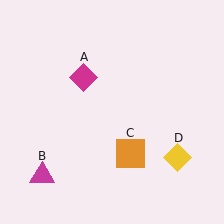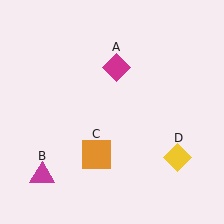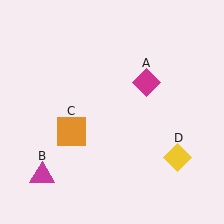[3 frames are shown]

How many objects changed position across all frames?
2 objects changed position: magenta diamond (object A), orange square (object C).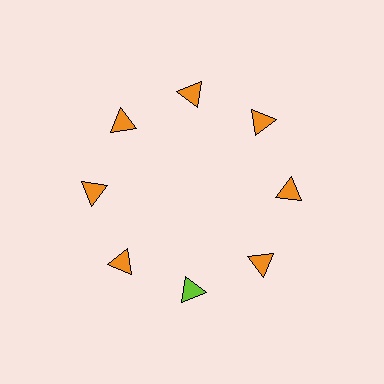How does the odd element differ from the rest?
It has a different color: lime instead of orange.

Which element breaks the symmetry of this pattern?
The lime triangle at roughly the 6 o'clock position breaks the symmetry. All other shapes are orange triangles.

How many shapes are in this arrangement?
There are 8 shapes arranged in a ring pattern.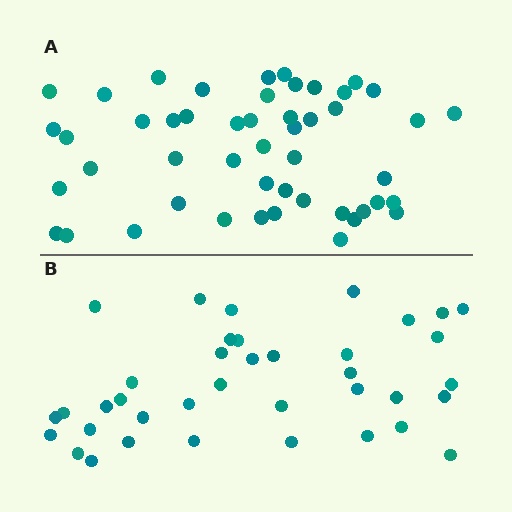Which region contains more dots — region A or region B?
Region A (the top region) has more dots.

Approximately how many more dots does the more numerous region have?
Region A has roughly 12 or so more dots than region B.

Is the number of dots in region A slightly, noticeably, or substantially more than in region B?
Region A has noticeably more, but not dramatically so. The ratio is roughly 1.3 to 1.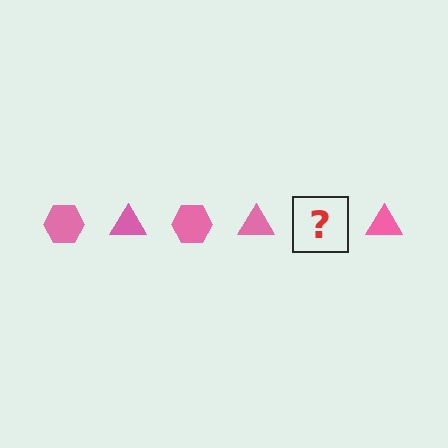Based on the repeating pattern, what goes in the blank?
The blank should be a pink hexagon.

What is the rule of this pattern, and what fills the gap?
The rule is that the pattern cycles through hexagon, triangle shapes in pink. The gap should be filled with a pink hexagon.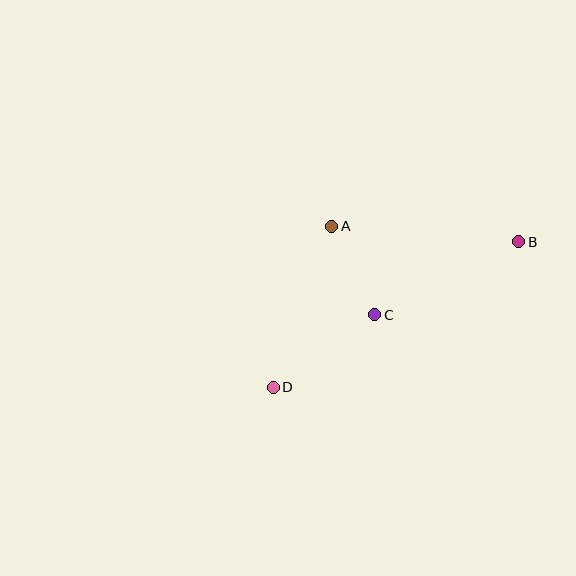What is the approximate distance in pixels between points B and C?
The distance between B and C is approximately 162 pixels.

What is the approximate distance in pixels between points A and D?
The distance between A and D is approximately 171 pixels.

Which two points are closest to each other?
Points A and C are closest to each other.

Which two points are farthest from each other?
Points B and D are farthest from each other.